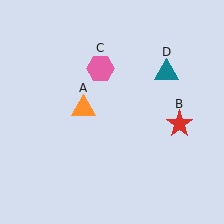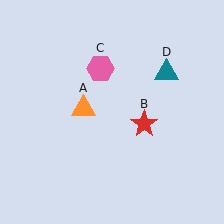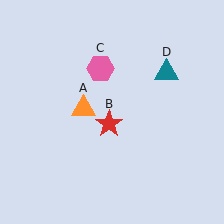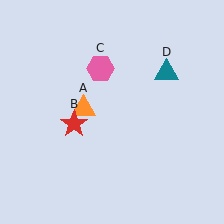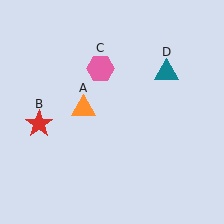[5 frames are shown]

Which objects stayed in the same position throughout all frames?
Orange triangle (object A) and pink hexagon (object C) and teal triangle (object D) remained stationary.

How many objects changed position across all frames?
1 object changed position: red star (object B).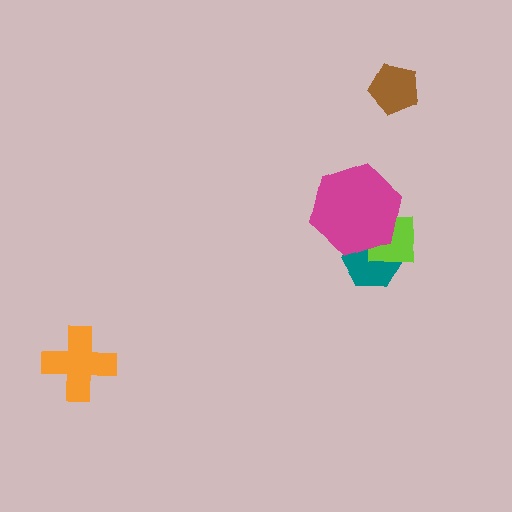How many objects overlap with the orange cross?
0 objects overlap with the orange cross.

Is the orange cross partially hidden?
No, no other shape covers it.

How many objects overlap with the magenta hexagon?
2 objects overlap with the magenta hexagon.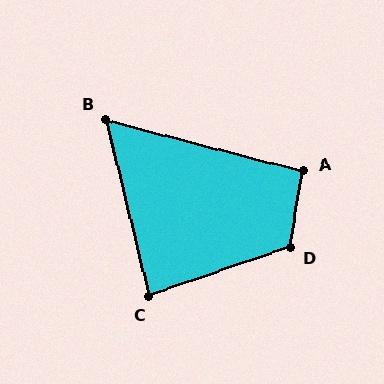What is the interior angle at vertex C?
Approximately 85 degrees (acute).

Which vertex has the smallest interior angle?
B, at approximately 62 degrees.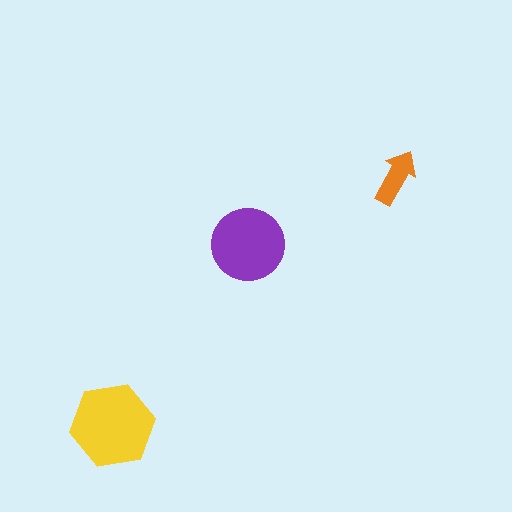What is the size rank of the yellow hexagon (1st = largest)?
1st.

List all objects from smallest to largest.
The orange arrow, the purple circle, the yellow hexagon.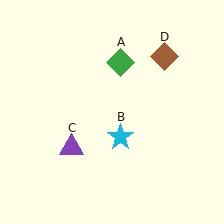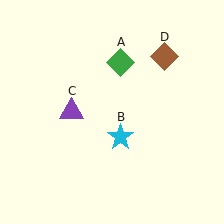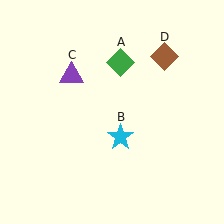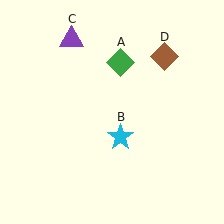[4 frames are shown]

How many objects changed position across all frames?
1 object changed position: purple triangle (object C).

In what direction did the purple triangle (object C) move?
The purple triangle (object C) moved up.